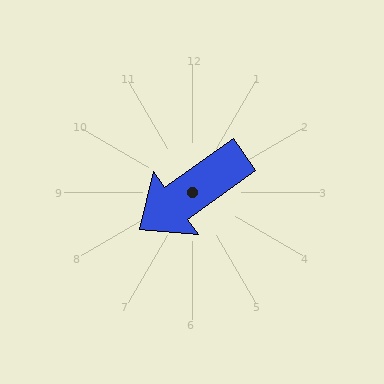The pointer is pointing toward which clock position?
Roughly 8 o'clock.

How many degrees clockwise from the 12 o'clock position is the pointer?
Approximately 235 degrees.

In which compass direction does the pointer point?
Southwest.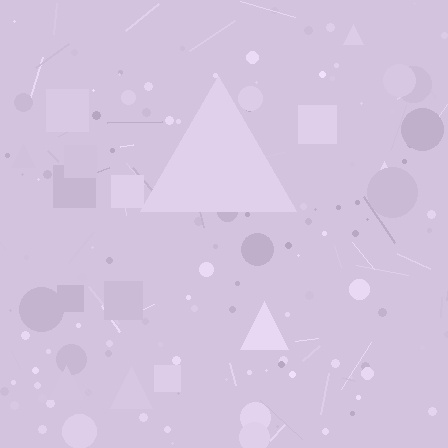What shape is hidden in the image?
A triangle is hidden in the image.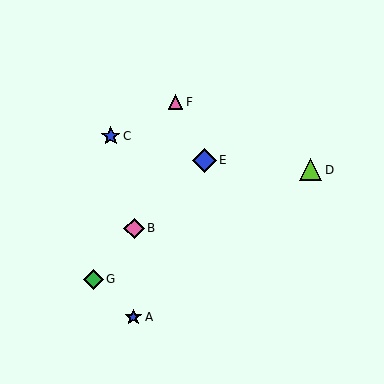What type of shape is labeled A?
Shape A is a blue star.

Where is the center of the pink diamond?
The center of the pink diamond is at (134, 228).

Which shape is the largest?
The blue diamond (labeled E) is the largest.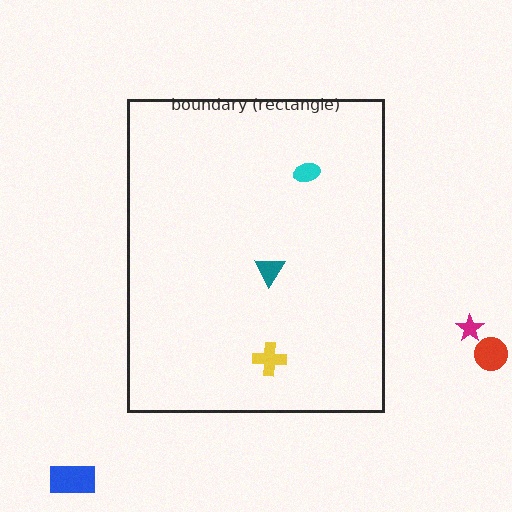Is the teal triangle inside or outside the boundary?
Inside.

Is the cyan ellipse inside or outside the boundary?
Inside.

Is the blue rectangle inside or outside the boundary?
Outside.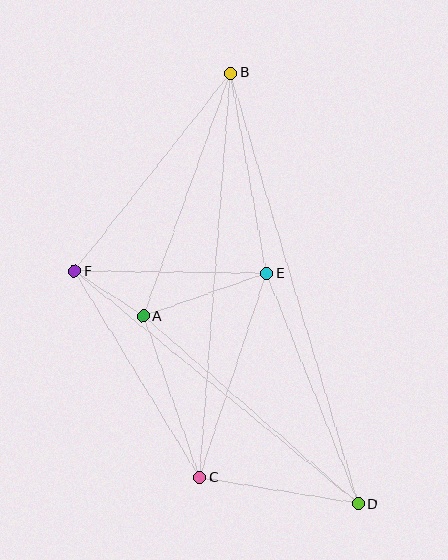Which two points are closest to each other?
Points A and F are closest to each other.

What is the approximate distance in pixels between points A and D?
The distance between A and D is approximately 285 pixels.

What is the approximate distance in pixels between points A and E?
The distance between A and E is approximately 130 pixels.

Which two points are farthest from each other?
Points B and D are farthest from each other.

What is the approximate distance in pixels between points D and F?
The distance between D and F is approximately 367 pixels.